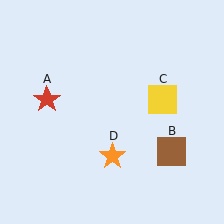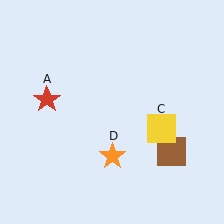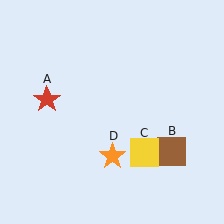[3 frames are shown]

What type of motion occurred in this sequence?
The yellow square (object C) rotated clockwise around the center of the scene.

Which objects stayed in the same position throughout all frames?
Red star (object A) and brown square (object B) and orange star (object D) remained stationary.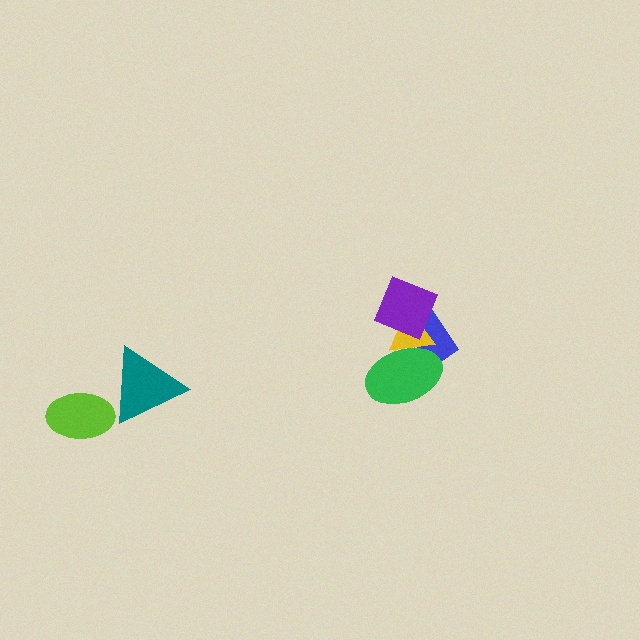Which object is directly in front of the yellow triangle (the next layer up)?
The green ellipse is directly in front of the yellow triangle.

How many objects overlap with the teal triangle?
1 object overlaps with the teal triangle.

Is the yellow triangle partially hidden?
Yes, it is partially covered by another shape.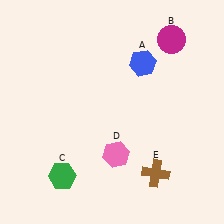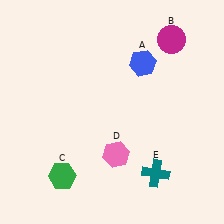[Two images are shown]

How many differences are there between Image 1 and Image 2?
There is 1 difference between the two images.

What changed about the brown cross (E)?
In Image 1, E is brown. In Image 2, it changed to teal.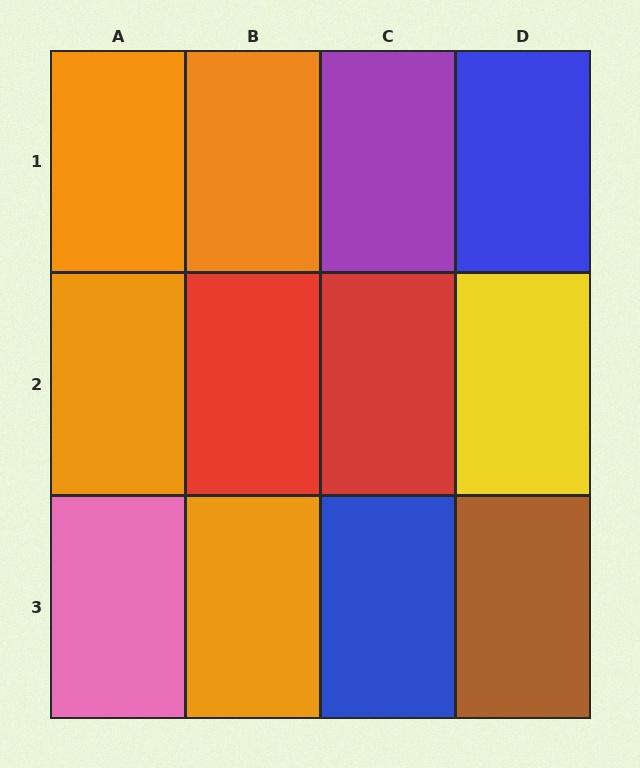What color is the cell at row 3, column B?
Orange.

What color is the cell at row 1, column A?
Orange.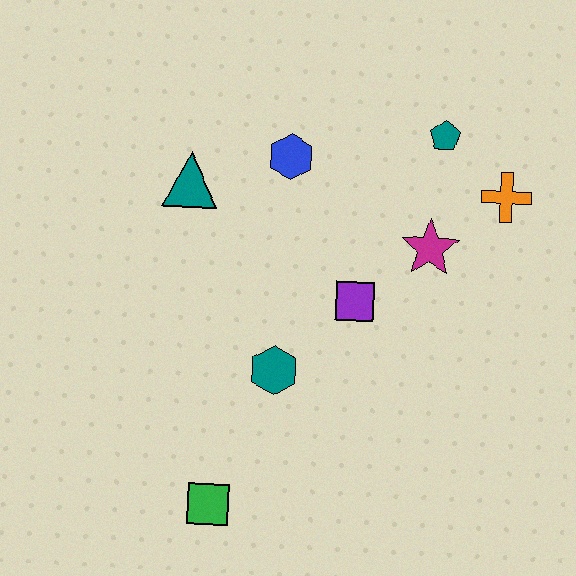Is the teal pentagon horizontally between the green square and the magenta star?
No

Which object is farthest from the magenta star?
The green square is farthest from the magenta star.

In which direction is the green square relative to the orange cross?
The green square is below the orange cross.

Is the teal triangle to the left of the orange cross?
Yes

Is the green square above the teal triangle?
No